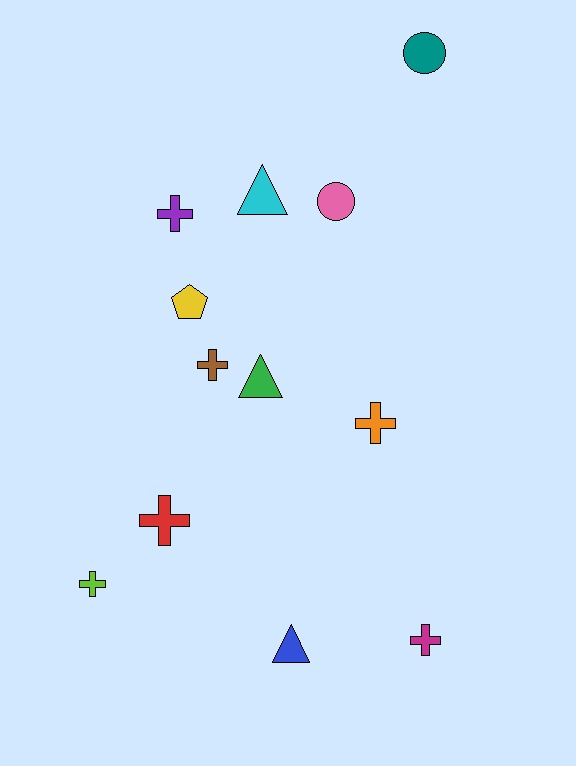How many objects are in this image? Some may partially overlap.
There are 12 objects.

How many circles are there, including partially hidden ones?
There are 2 circles.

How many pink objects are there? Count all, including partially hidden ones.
There is 1 pink object.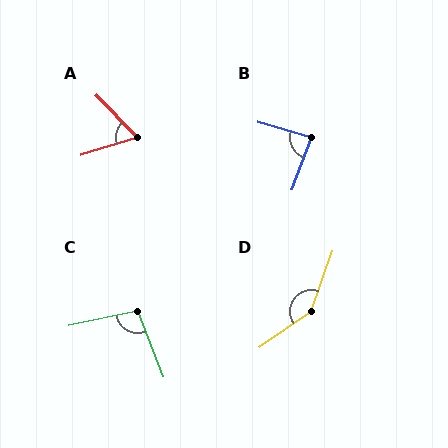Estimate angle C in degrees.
Approximately 100 degrees.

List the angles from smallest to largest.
A (62°), B (85°), C (100°), D (144°).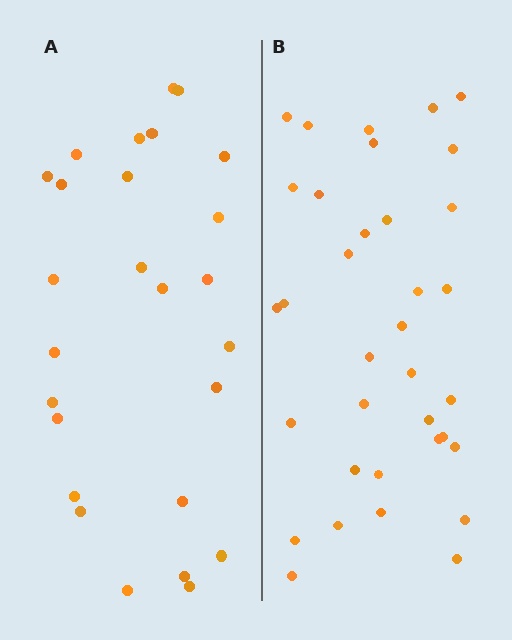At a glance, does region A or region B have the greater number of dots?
Region B (the right region) has more dots.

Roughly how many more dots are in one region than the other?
Region B has roughly 8 or so more dots than region A.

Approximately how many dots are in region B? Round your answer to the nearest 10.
About 40 dots. (The exact count is 35, which rounds to 40.)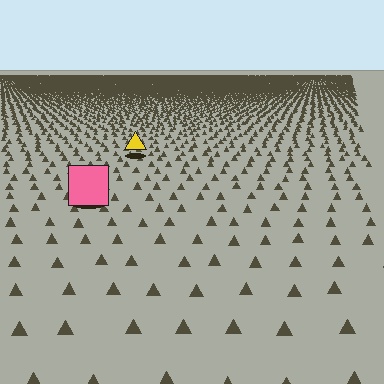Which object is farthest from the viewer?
The yellow triangle is farthest from the viewer. It appears smaller and the ground texture around it is denser.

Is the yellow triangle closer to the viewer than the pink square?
No. The pink square is closer — you can tell from the texture gradient: the ground texture is coarser near it.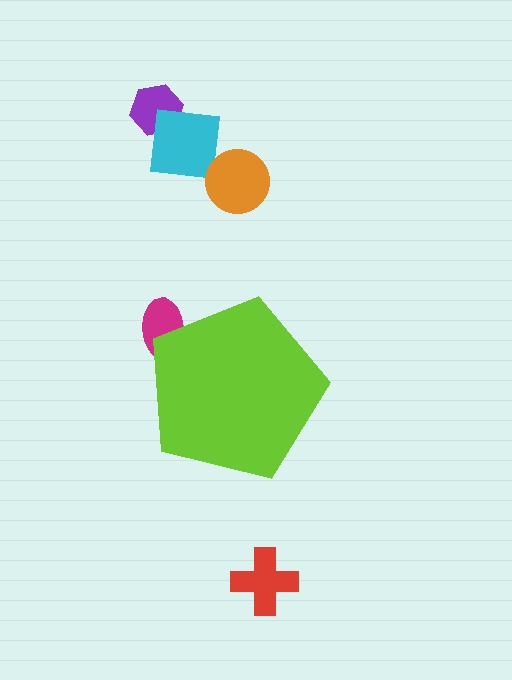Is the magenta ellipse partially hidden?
Yes, the magenta ellipse is partially hidden behind the lime pentagon.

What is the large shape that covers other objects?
A lime pentagon.